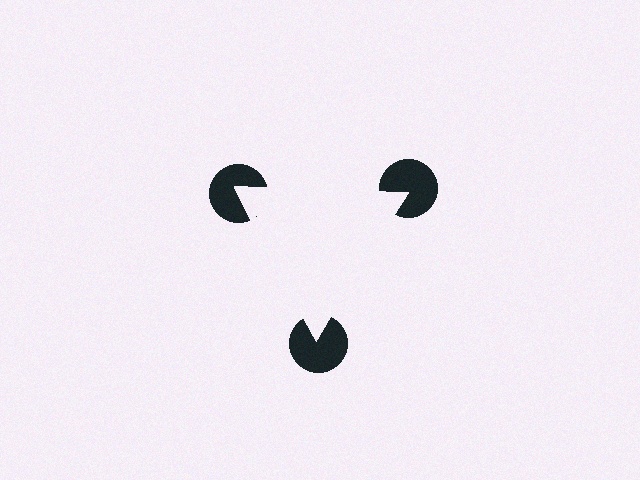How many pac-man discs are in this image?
There are 3 — one at each vertex of the illusory triangle.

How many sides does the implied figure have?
3 sides.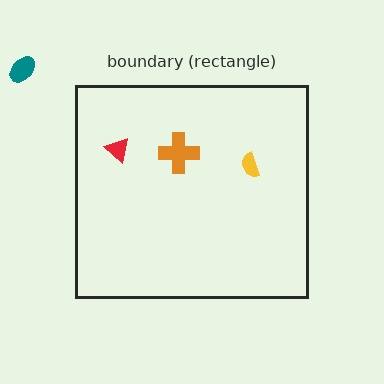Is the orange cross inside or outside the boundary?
Inside.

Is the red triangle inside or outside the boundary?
Inside.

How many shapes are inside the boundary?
3 inside, 1 outside.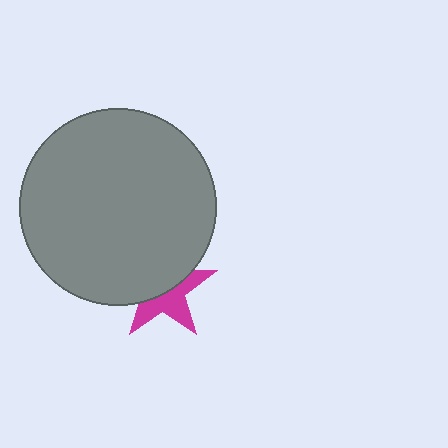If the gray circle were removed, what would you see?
You would see the complete magenta star.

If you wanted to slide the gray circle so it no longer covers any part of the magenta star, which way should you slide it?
Slide it up — that is the most direct way to separate the two shapes.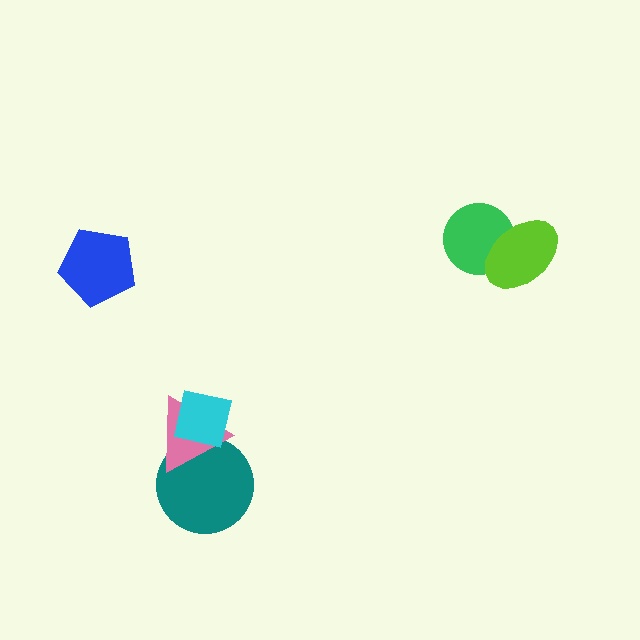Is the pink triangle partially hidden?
Yes, it is partially covered by another shape.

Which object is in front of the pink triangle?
The cyan square is in front of the pink triangle.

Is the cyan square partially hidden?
No, no other shape covers it.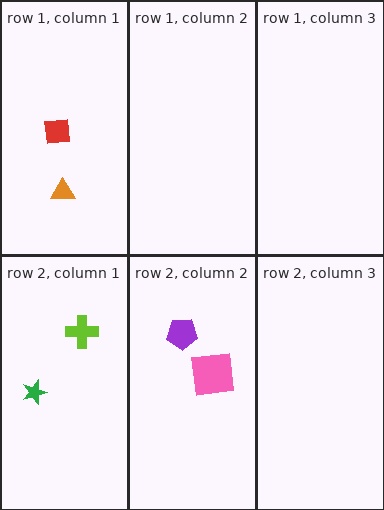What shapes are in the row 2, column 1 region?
The green star, the lime cross.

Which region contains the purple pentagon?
The row 2, column 2 region.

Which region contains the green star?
The row 2, column 1 region.